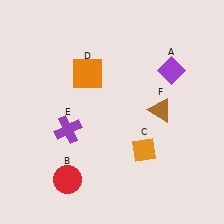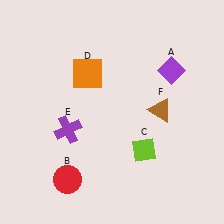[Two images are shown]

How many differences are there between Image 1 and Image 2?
There is 1 difference between the two images.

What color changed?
The diamond (C) changed from orange in Image 1 to lime in Image 2.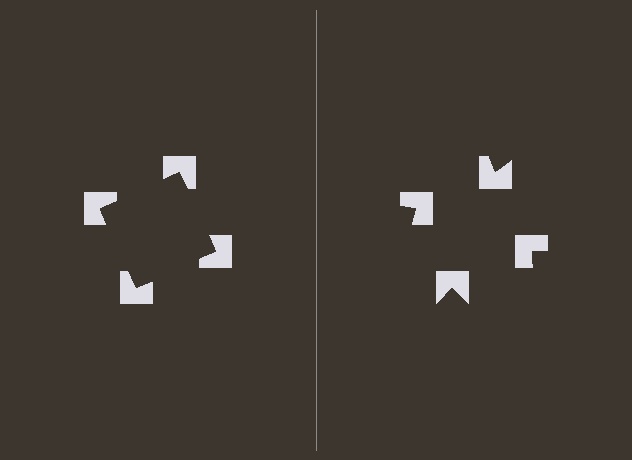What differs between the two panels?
The notched squares are positioned identically on both sides; only the wedge orientations differ. On the left they align to a square; on the right they are misaligned.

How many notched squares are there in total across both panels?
8 — 4 on each side.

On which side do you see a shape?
An illusory square appears on the left side. On the right side the wedge cuts are rotated, so no coherent shape forms.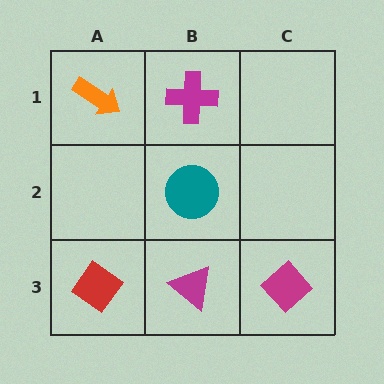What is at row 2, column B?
A teal circle.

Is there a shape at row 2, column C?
No, that cell is empty.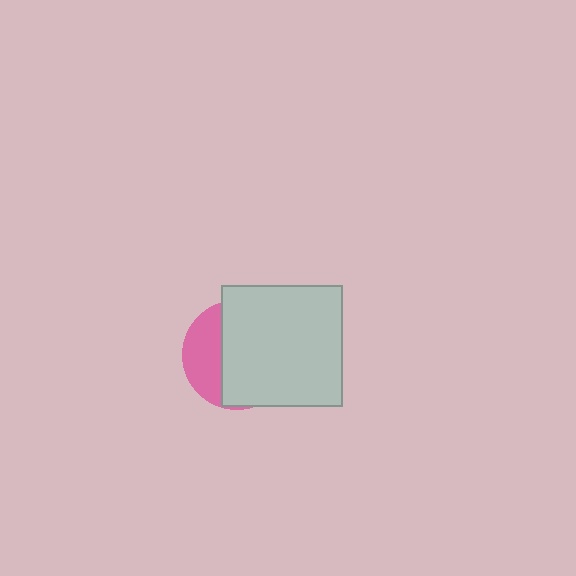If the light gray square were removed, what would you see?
You would see the complete pink circle.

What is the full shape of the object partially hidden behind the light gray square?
The partially hidden object is a pink circle.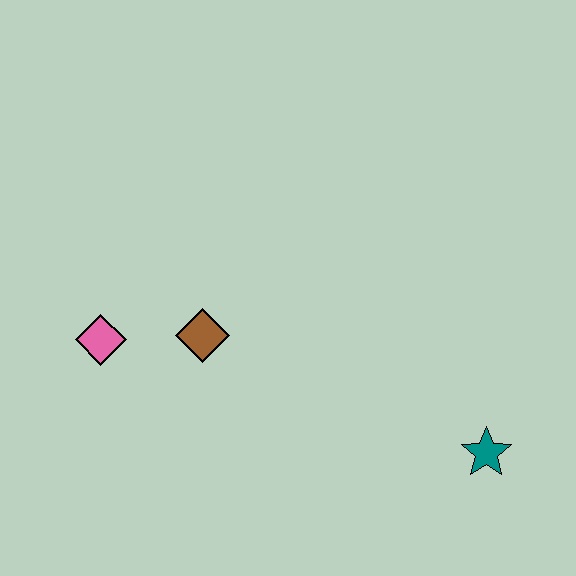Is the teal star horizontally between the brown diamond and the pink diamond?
No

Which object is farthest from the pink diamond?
The teal star is farthest from the pink diamond.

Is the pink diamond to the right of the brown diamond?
No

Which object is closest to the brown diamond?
The pink diamond is closest to the brown diamond.